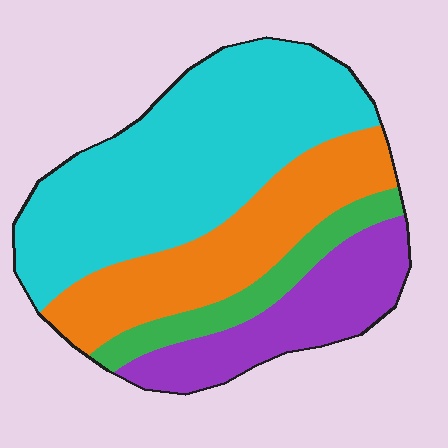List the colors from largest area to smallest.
From largest to smallest: cyan, orange, purple, green.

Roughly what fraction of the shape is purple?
Purple takes up less than a quarter of the shape.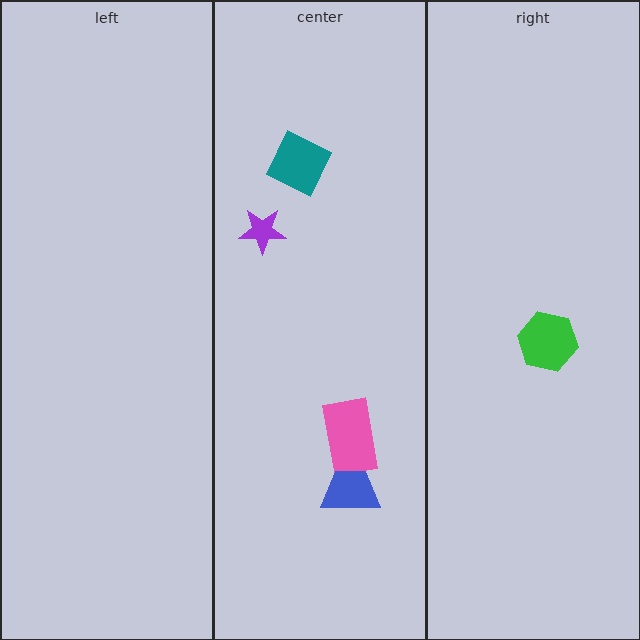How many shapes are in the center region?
4.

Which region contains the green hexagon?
The right region.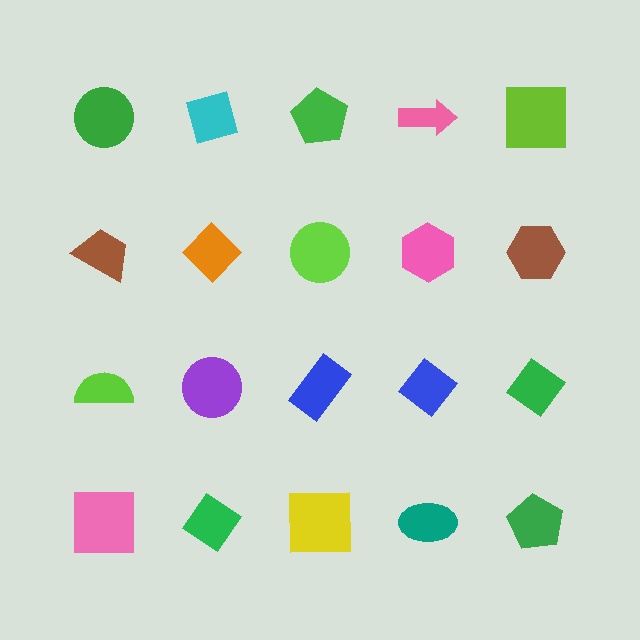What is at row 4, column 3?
A yellow square.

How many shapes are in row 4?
5 shapes.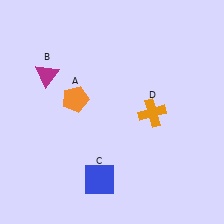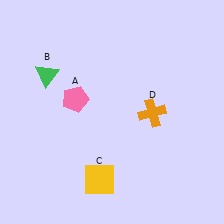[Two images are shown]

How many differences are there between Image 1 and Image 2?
There are 3 differences between the two images.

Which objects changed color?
A changed from orange to pink. B changed from magenta to green. C changed from blue to yellow.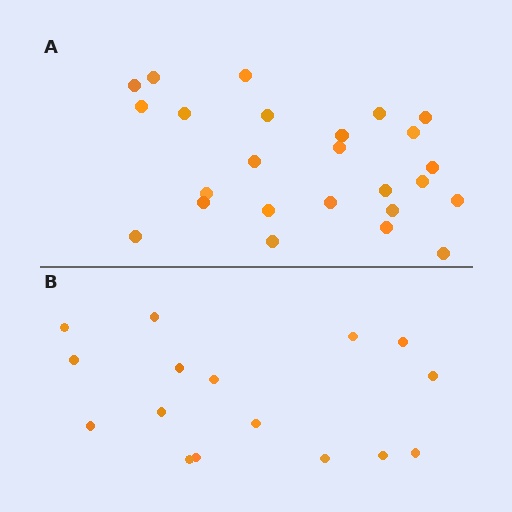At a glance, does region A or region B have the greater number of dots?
Region A (the top region) has more dots.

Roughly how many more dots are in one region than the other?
Region A has roughly 8 or so more dots than region B.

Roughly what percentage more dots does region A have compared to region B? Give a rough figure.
About 55% more.